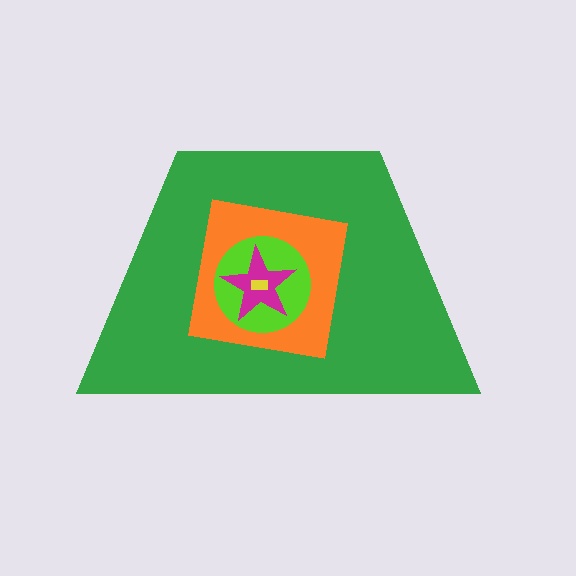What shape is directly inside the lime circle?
The magenta star.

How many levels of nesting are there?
5.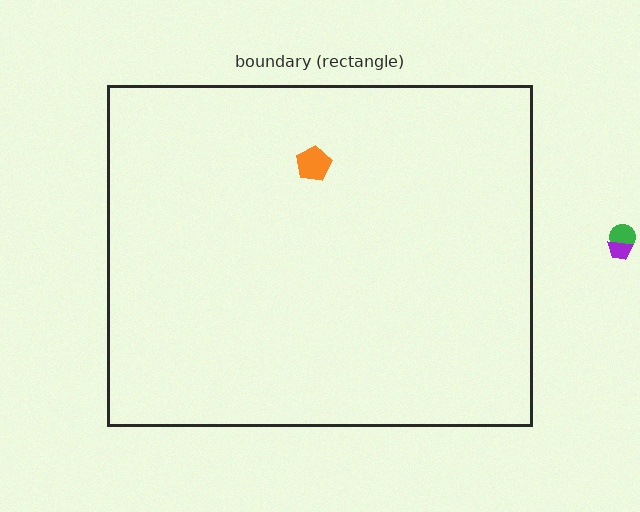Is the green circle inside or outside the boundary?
Outside.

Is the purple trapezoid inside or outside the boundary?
Outside.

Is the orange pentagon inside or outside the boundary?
Inside.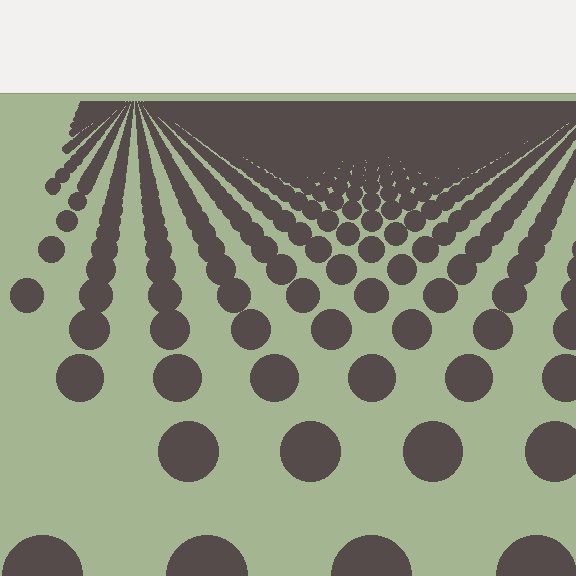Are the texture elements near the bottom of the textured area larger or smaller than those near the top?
Larger. Near the bottom, elements are closer to the viewer and appear at a bigger on-screen size.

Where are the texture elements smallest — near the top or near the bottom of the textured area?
Near the top.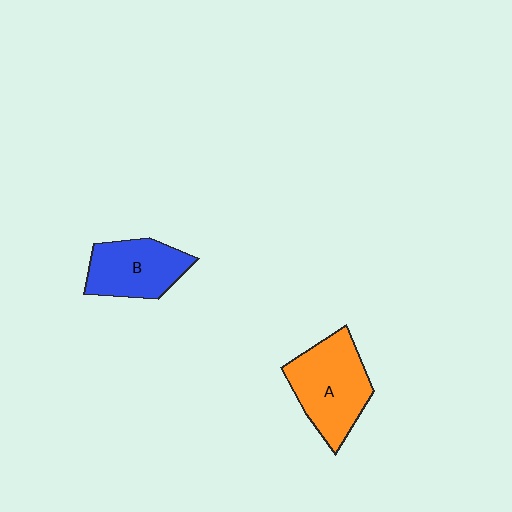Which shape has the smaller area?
Shape B (blue).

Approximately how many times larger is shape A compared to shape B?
Approximately 1.2 times.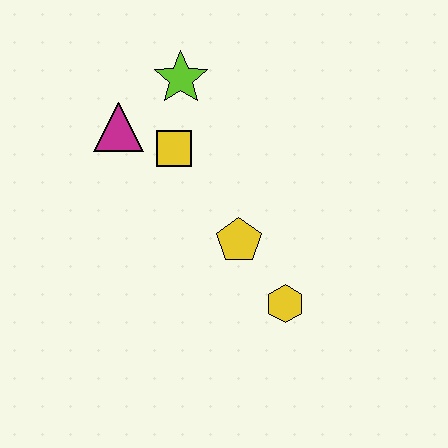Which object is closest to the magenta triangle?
The yellow square is closest to the magenta triangle.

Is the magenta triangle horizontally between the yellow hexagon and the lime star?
No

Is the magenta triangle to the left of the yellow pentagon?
Yes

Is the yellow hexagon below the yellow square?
Yes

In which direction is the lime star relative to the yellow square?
The lime star is above the yellow square.